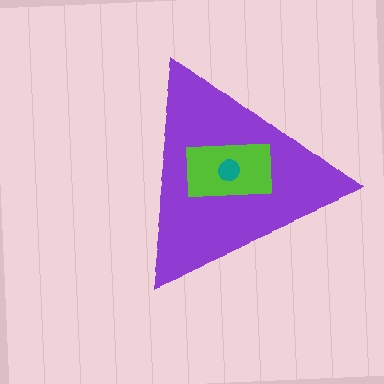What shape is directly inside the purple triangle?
The lime rectangle.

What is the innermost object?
The teal circle.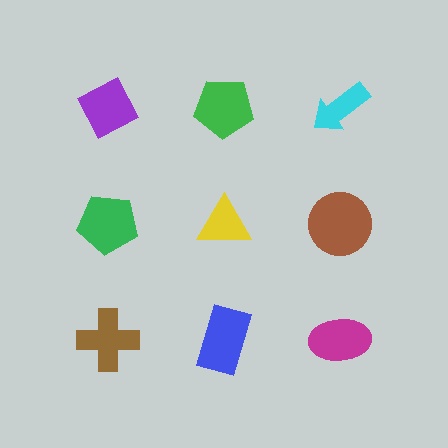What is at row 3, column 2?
A blue rectangle.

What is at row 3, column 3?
A magenta ellipse.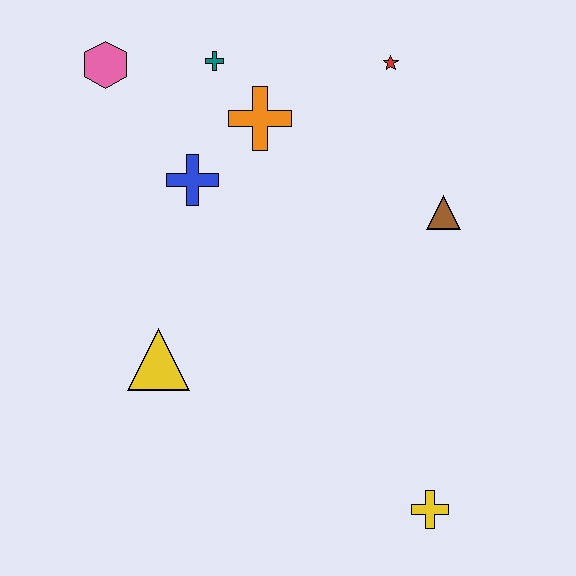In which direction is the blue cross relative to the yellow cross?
The blue cross is above the yellow cross.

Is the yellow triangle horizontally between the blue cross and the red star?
No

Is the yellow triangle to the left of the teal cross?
Yes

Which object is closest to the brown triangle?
The red star is closest to the brown triangle.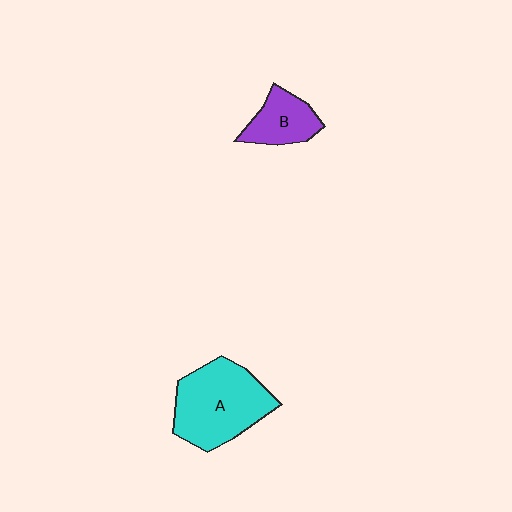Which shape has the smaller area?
Shape B (purple).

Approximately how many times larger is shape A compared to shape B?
Approximately 2.1 times.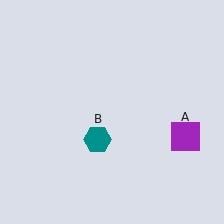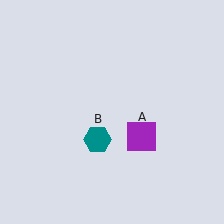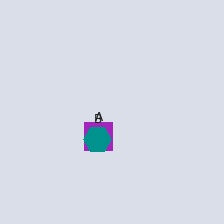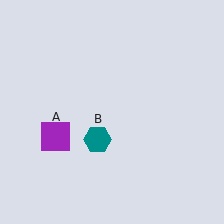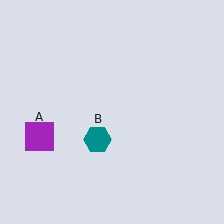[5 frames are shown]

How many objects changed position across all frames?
1 object changed position: purple square (object A).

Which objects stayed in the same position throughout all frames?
Teal hexagon (object B) remained stationary.